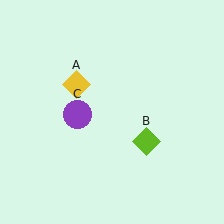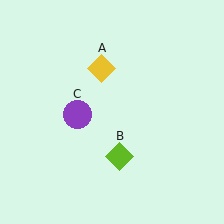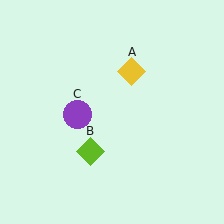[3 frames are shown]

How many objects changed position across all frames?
2 objects changed position: yellow diamond (object A), lime diamond (object B).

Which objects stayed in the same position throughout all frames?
Purple circle (object C) remained stationary.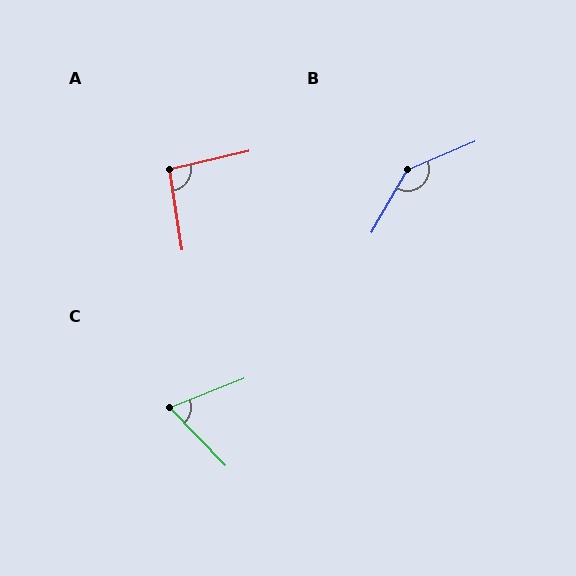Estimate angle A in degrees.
Approximately 94 degrees.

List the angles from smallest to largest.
C (68°), A (94°), B (143°).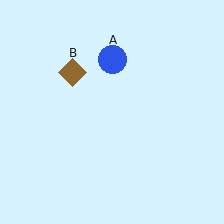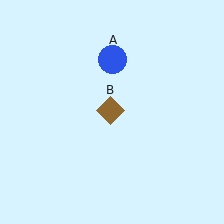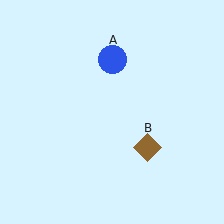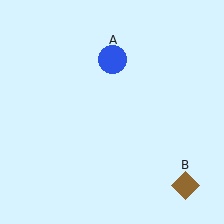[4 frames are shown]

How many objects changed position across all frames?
1 object changed position: brown diamond (object B).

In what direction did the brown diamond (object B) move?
The brown diamond (object B) moved down and to the right.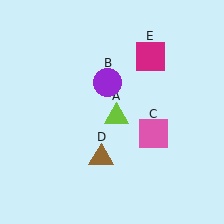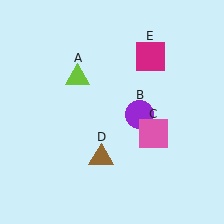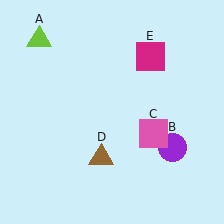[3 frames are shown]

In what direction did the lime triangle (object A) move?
The lime triangle (object A) moved up and to the left.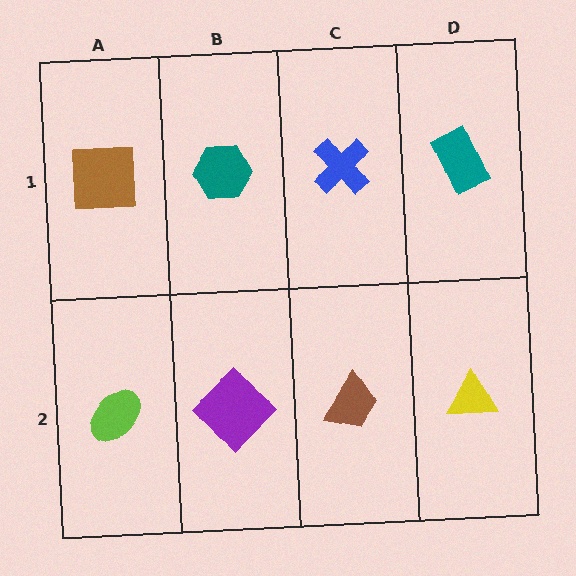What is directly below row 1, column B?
A purple diamond.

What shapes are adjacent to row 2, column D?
A teal rectangle (row 1, column D), a brown trapezoid (row 2, column C).